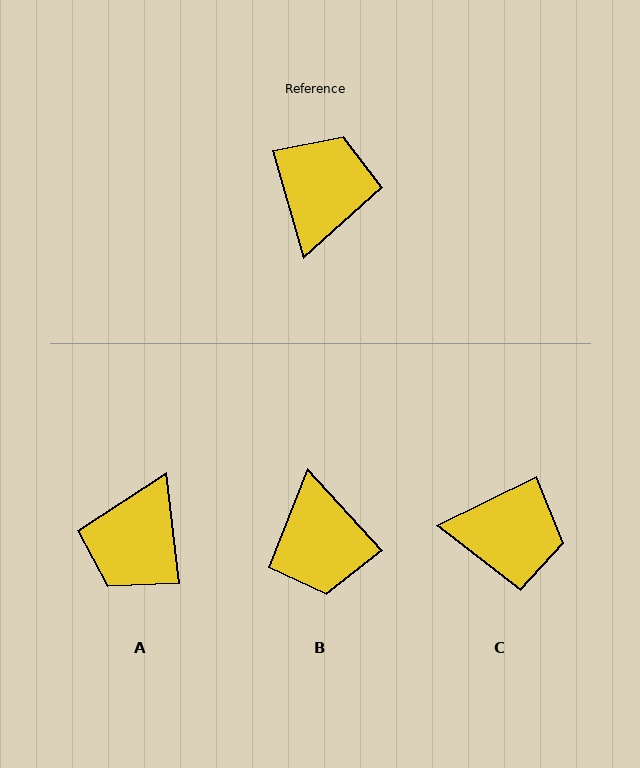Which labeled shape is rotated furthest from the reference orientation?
A, about 171 degrees away.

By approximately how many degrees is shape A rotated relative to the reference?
Approximately 171 degrees counter-clockwise.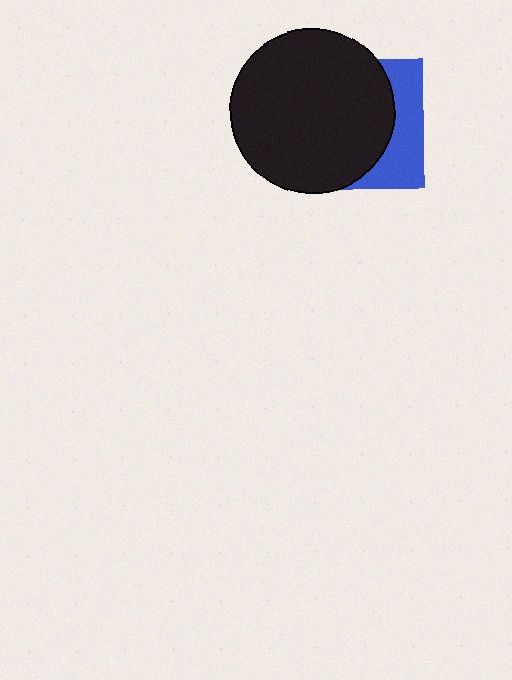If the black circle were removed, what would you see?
You would see the complete blue square.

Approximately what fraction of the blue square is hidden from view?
Roughly 69% of the blue square is hidden behind the black circle.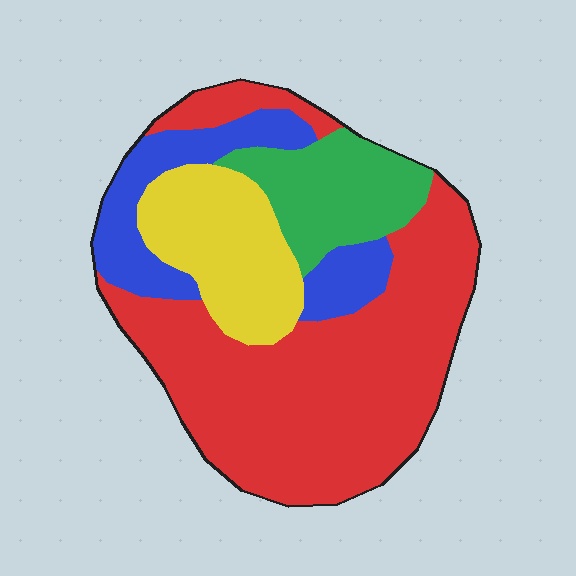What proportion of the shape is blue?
Blue covers 16% of the shape.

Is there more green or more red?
Red.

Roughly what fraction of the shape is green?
Green takes up about one eighth (1/8) of the shape.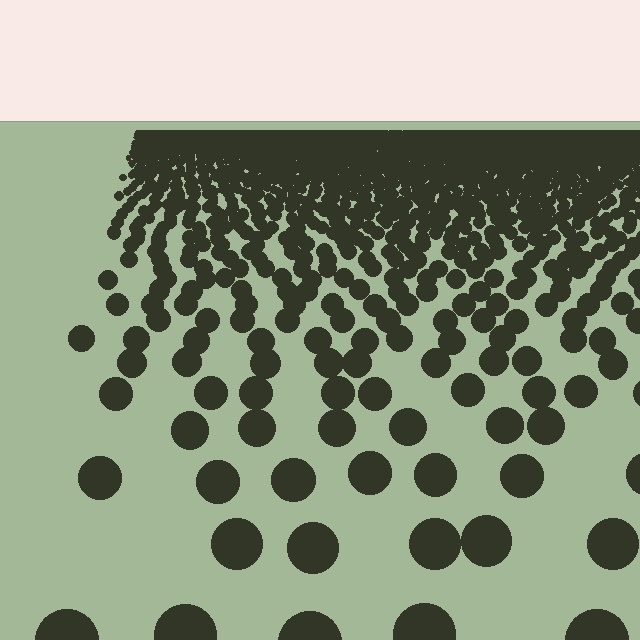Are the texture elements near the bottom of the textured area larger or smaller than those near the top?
Larger. Near the bottom, elements are closer to the viewer and appear at a bigger on-screen size.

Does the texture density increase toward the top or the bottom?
Density increases toward the top.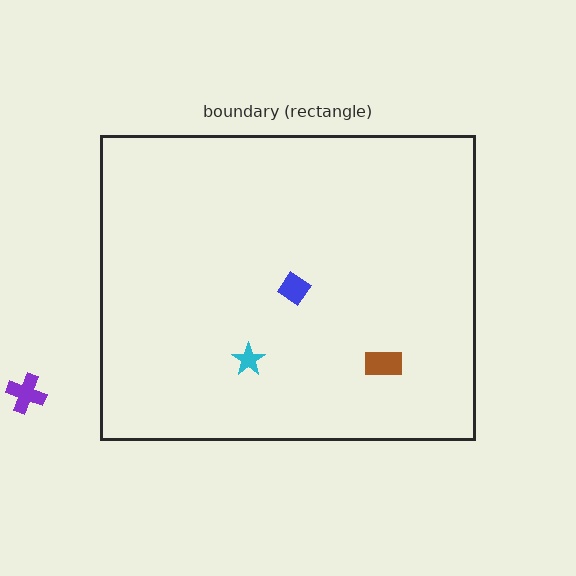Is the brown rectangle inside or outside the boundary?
Inside.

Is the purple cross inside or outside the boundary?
Outside.